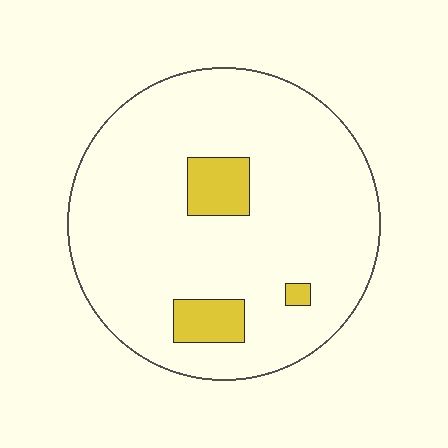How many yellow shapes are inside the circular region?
3.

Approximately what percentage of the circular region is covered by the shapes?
Approximately 10%.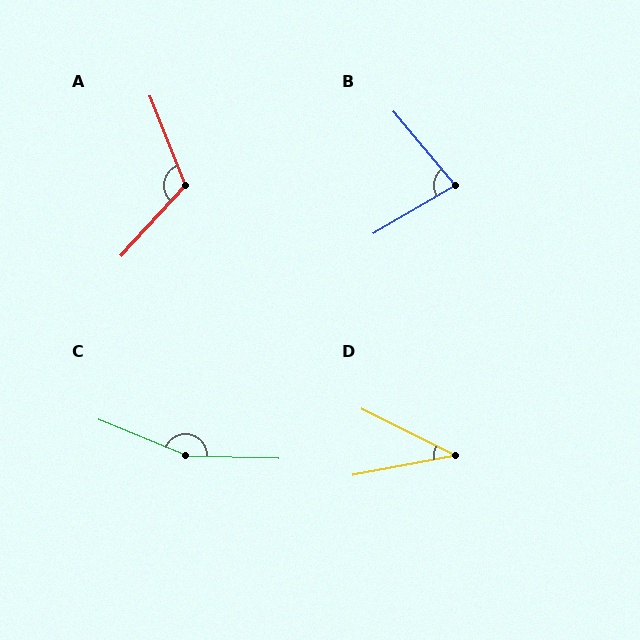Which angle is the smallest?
D, at approximately 37 degrees.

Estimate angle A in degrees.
Approximately 116 degrees.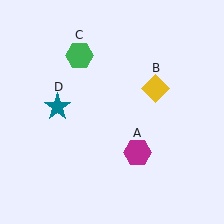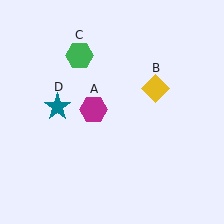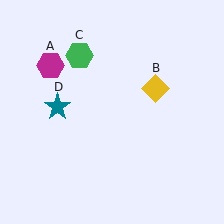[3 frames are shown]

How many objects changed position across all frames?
1 object changed position: magenta hexagon (object A).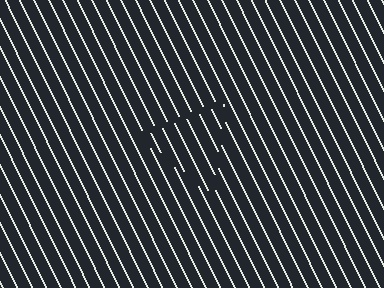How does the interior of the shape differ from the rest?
The interior of the shape contains the same grating, shifted by half a period — the contour is defined by the phase discontinuity where line-ends from the inner and outer gratings abut.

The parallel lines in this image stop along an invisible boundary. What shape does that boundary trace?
An illusory triangle. The interior of the shape contains the same grating, shifted by half a period — the contour is defined by the phase discontinuity where line-ends from the inner and outer gratings abut.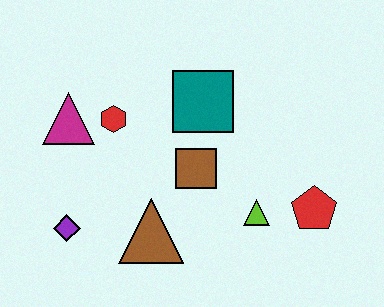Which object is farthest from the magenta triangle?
The red pentagon is farthest from the magenta triangle.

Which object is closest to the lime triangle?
The red pentagon is closest to the lime triangle.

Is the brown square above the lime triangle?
Yes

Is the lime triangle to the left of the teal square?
No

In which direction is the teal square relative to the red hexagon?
The teal square is to the right of the red hexagon.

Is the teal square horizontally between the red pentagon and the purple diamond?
Yes